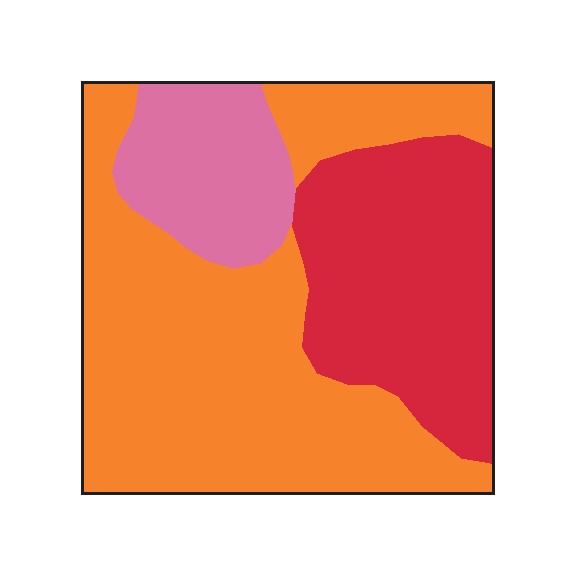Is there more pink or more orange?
Orange.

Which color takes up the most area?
Orange, at roughly 55%.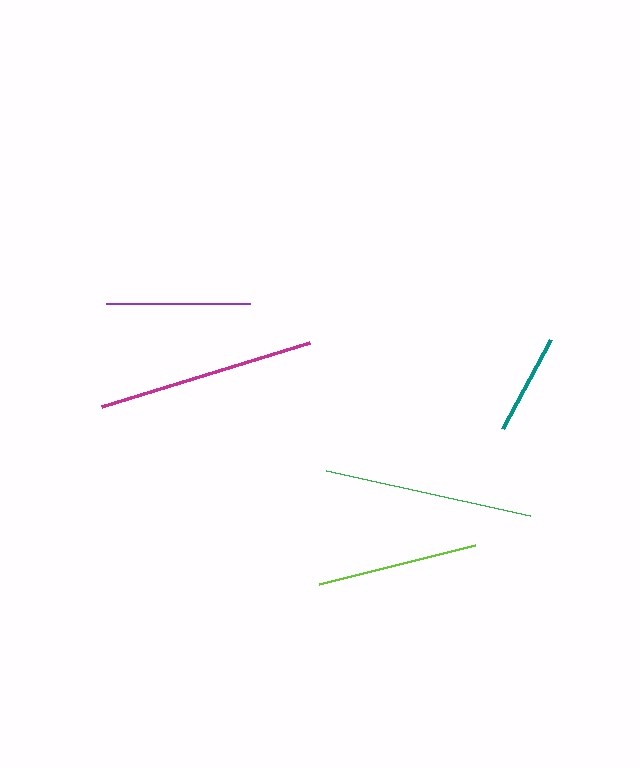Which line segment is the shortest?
The teal line is the shortest at approximately 101 pixels.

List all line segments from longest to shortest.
From longest to shortest: magenta, green, lime, purple, teal.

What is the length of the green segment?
The green segment is approximately 209 pixels long.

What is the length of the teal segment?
The teal segment is approximately 101 pixels long.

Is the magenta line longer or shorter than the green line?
The magenta line is longer than the green line.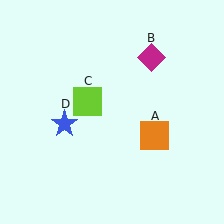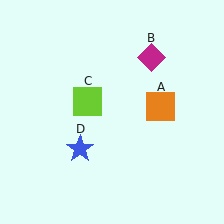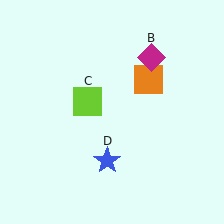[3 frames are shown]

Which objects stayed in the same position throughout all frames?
Magenta diamond (object B) and lime square (object C) remained stationary.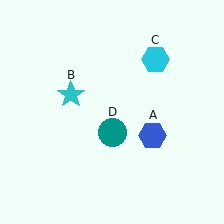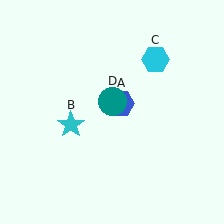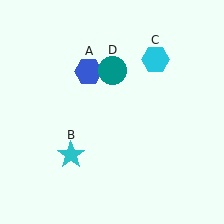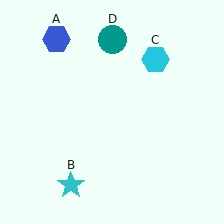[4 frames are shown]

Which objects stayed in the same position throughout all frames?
Cyan hexagon (object C) remained stationary.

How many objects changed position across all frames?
3 objects changed position: blue hexagon (object A), cyan star (object B), teal circle (object D).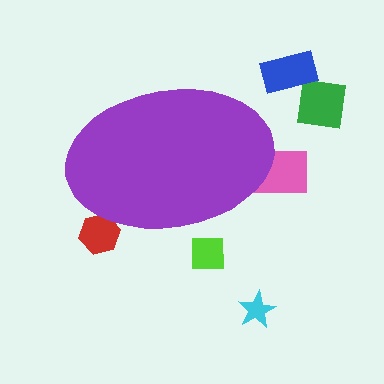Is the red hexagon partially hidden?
Yes, the red hexagon is partially hidden behind the purple ellipse.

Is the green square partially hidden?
No, the green square is fully visible.